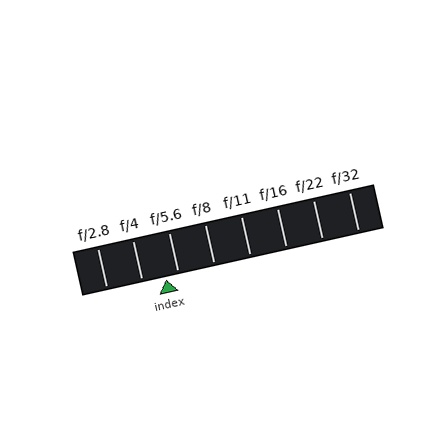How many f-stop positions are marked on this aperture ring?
There are 8 f-stop positions marked.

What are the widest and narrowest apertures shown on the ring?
The widest aperture shown is f/2.8 and the narrowest is f/32.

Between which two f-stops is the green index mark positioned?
The index mark is between f/4 and f/5.6.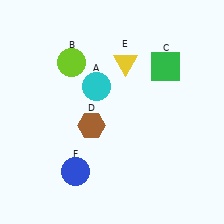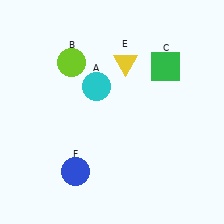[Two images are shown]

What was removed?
The brown hexagon (D) was removed in Image 2.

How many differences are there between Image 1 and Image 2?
There is 1 difference between the two images.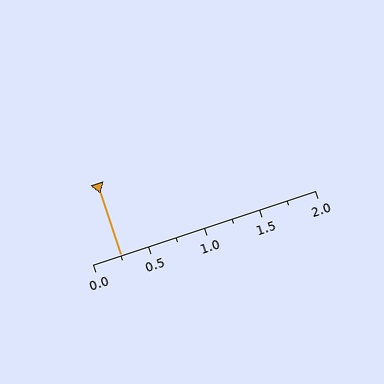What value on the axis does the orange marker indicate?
The marker indicates approximately 0.25.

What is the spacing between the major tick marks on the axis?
The major ticks are spaced 0.5 apart.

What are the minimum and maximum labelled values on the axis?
The axis runs from 0.0 to 2.0.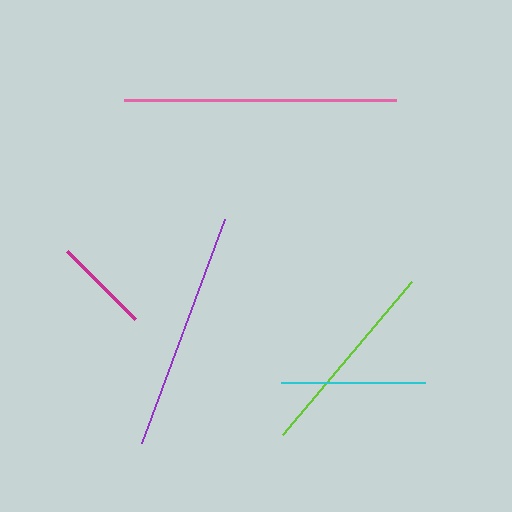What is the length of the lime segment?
The lime segment is approximately 200 pixels long.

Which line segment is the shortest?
The magenta line is the shortest at approximately 96 pixels.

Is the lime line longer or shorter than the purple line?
The purple line is longer than the lime line.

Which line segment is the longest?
The pink line is the longest at approximately 272 pixels.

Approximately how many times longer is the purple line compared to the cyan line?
The purple line is approximately 1.7 times the length of the cyan line.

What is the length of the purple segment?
The purple segment is approximately 239 pixels long.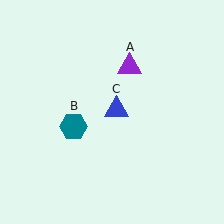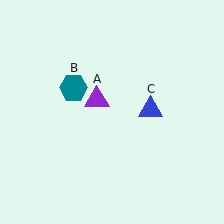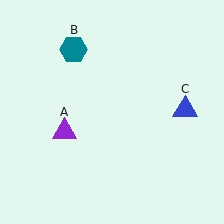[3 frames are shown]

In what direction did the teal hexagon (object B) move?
The teal hexagon (object B) moved up.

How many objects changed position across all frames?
3 objects changed position: purple triangle (object A), teal hexagon (object B), blue triangle (object C).